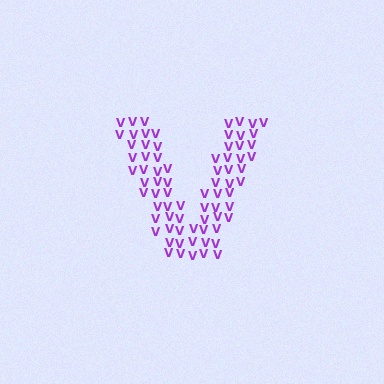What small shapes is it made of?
It is made of small letter V's.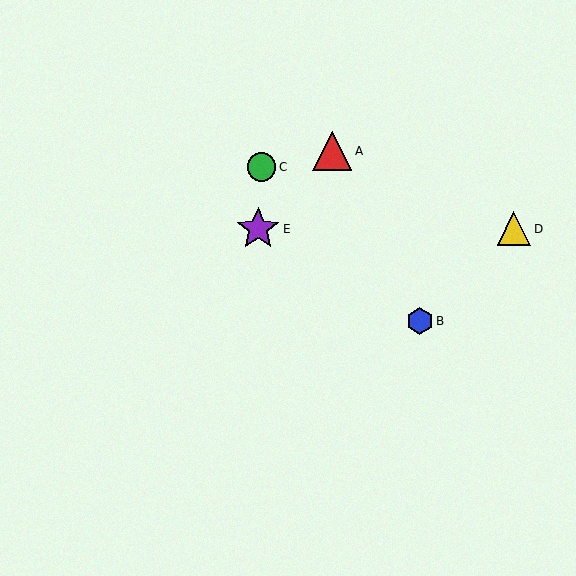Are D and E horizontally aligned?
Yes, both are at y≈229.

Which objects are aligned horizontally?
Objects D, E are aligned horizontally.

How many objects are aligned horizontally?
2 objects (D, E) are aligned horizontally.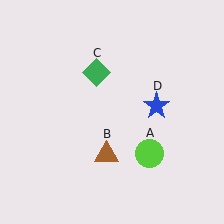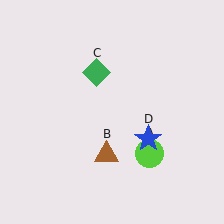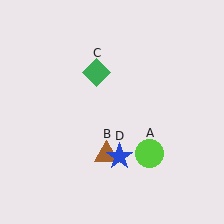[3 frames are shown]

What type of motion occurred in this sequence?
The blue star (object D) rotated clockwise around the center of the scene.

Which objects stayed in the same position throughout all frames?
Lime circle (object A) and brown triangle (object B) and green diamond (object C) remained stationary.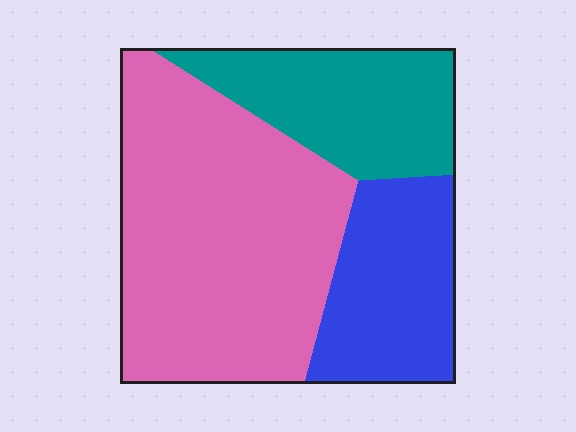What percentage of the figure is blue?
Blue takes up about one quarter (1/4) of the figure.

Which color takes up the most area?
Pink, at roughly 55%.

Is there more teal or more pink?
Pink.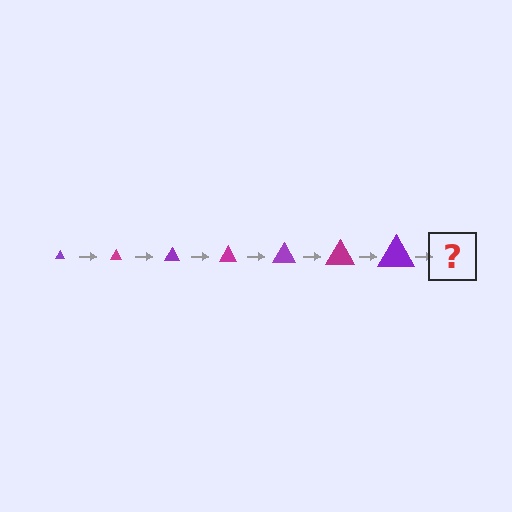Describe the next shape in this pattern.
It should be a magenta triangle, larger than the previous one.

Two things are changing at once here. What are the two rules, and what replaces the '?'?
The two rules are that the triangle grows larger each step and the color cycles through purple and magenta. The '?' should be a magenta triangle, larger than the previous one.